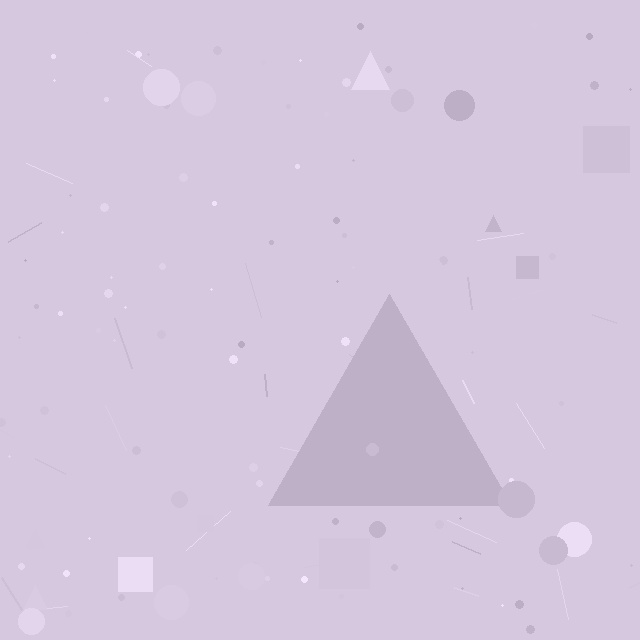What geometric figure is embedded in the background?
A triangle is embedded in the background.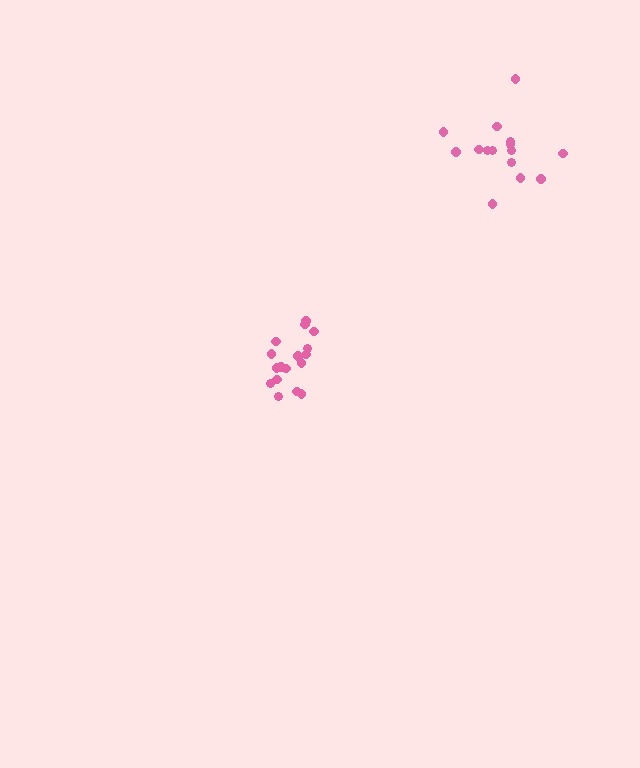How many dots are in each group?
Group 1: 15 dots, Group 2: 17 dots (32 total).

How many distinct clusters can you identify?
There are 2 distinct clusters.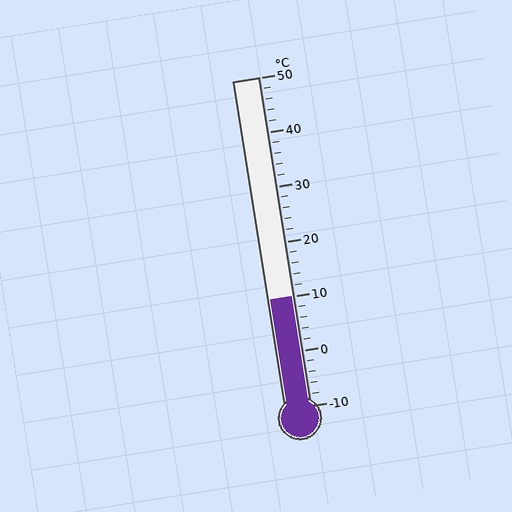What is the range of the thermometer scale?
The thermometer scale ranges from -10°C to 50°C.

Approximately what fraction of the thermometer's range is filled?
The thermometer is filled to approximately 35% of its range.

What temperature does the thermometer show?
The thermometer shows approximately 10°C.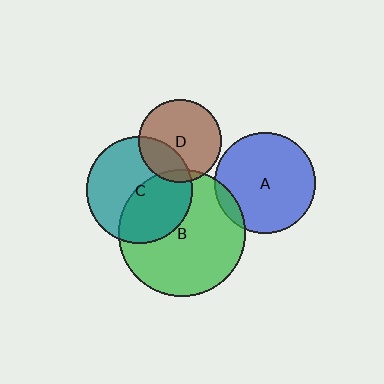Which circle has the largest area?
Circle B (green).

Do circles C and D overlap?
Yes.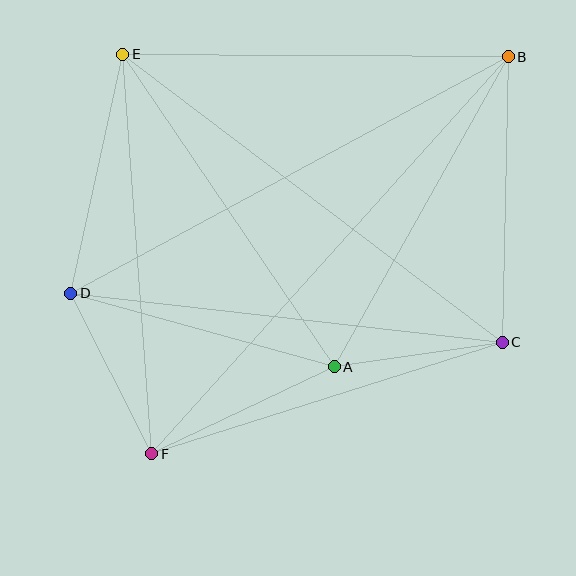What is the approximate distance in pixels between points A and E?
The distance between A and E is approximately 378 pixels.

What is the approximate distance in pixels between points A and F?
The distance between A and F is approximately 202 pixels.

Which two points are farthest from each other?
Points B and F are farthest from each other.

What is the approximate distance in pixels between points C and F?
The distance between C and F is approximately 368 pixels.